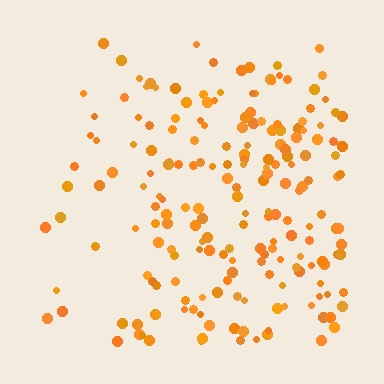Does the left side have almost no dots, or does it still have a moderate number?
Still a moderate number, just noticeably fewer than the right.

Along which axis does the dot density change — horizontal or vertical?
Horizontal.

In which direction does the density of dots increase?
From left to right, with the right side densest.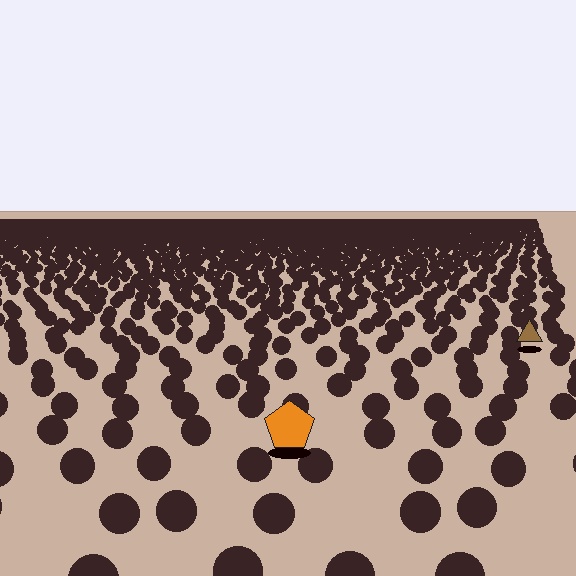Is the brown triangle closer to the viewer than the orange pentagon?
No. The orange pentagon is closer — you can tell from the texture gradient: the ground texture is coarser near it.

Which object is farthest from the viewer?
The brown triangle is farthest from the viewer. It appears smaller and the ground texture around it is denser.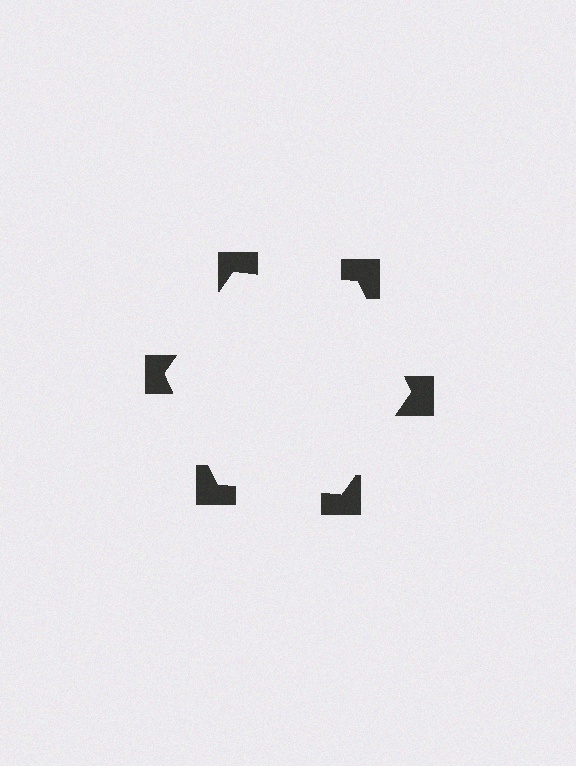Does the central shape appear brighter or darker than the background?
It typically appears slightly brighter than the background, even though no actual brightness change is drawn.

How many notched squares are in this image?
There are 6 — one at each vertex of the illusory hexagon.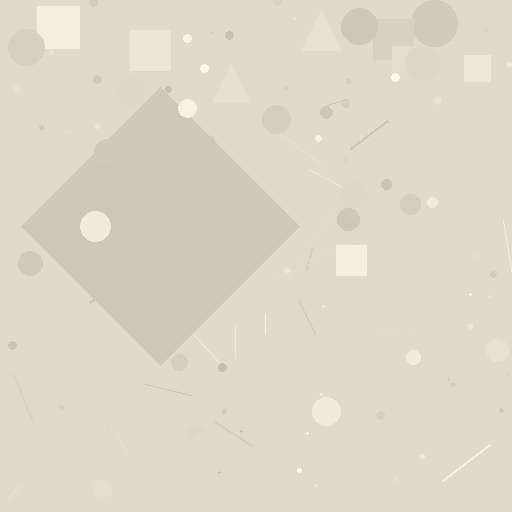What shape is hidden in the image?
A diamond is hidden in the image.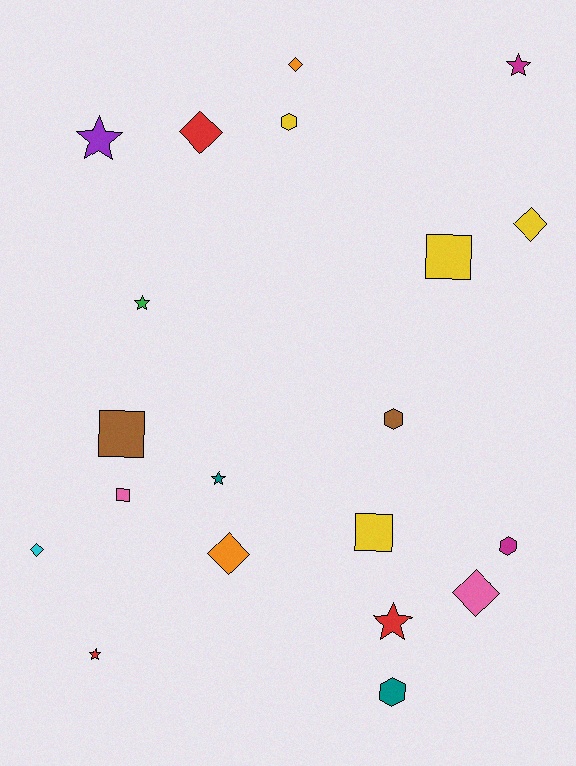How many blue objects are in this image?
There are no blue objects.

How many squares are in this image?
There are 4 squares.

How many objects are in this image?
There are 20 objects.